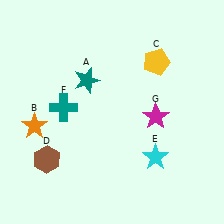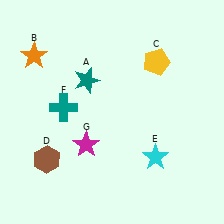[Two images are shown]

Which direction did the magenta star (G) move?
The magenta star (G) moved left.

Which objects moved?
The objects that moved are: the orange star (B), the magenta star (G).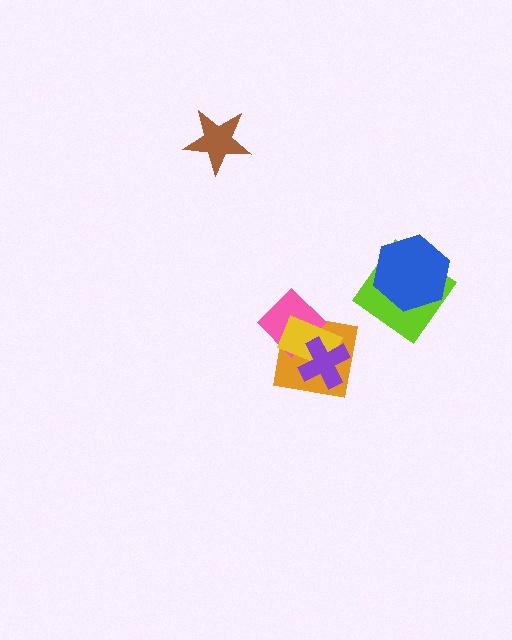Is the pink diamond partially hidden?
Yes, it is partially covered by another shape.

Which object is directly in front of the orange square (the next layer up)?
The pink diamond is directly in front of the orange square.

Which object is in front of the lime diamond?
The blue hexagon is in front of the lime diamond.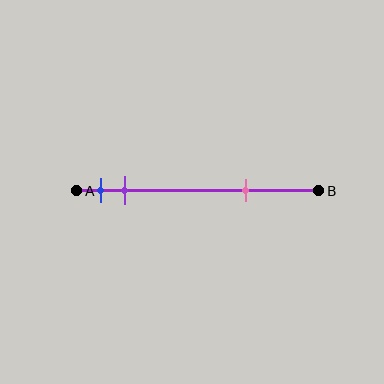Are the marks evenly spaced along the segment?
No, the marks are not evenly spaced.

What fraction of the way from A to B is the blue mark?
The blue mark is approximately 10% (0.1) of the way from A to B.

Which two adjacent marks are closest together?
The blue and purple marks are the closest adjacent pair.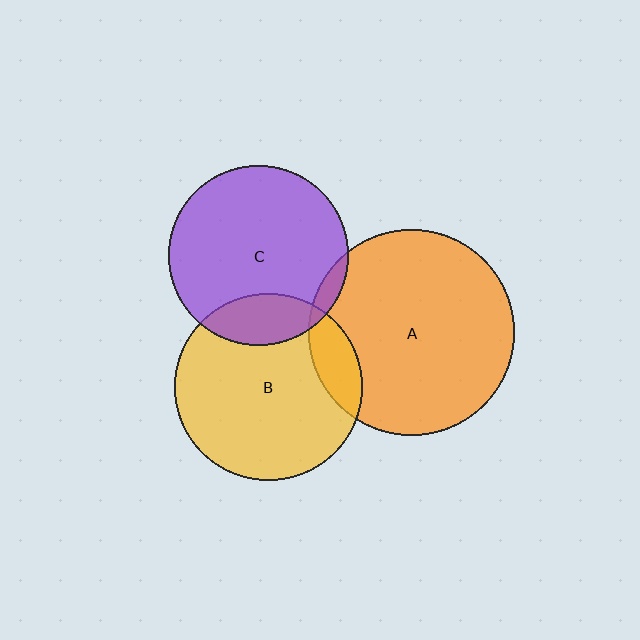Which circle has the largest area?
Circle A (orange).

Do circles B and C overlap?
Yes.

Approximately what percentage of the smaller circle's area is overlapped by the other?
Approximately 20%.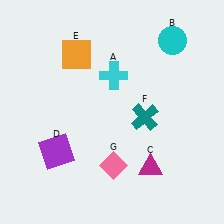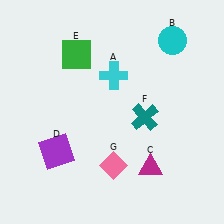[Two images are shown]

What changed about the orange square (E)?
In Image 1, E is orange. In Image 2, it changed to green.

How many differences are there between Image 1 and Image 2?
There is 1 difference between the two images.